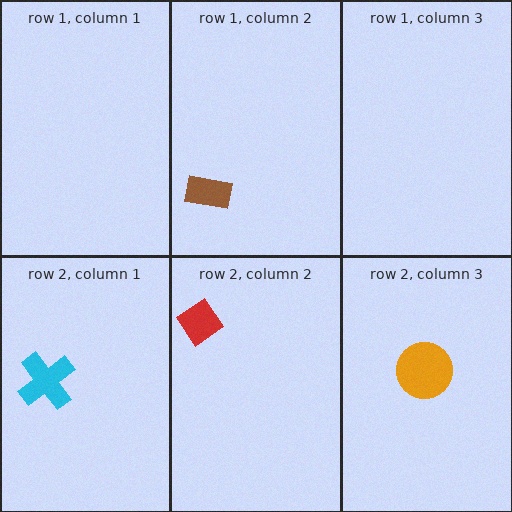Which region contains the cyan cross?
The row 2, column 1 region.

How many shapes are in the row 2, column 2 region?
1.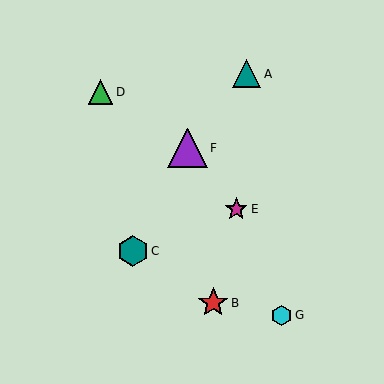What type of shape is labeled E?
Shape E is a magenta star.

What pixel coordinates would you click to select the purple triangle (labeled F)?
Click at (187, 148) to select the purple triangle F.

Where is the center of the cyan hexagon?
The center of the cyan hexagon is at (281, 315).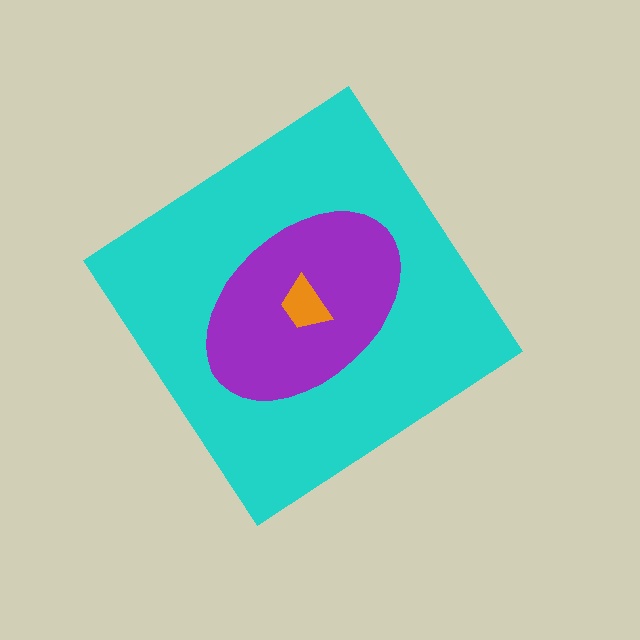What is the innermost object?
The orange trapezoid.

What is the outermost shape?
The cyan diamond.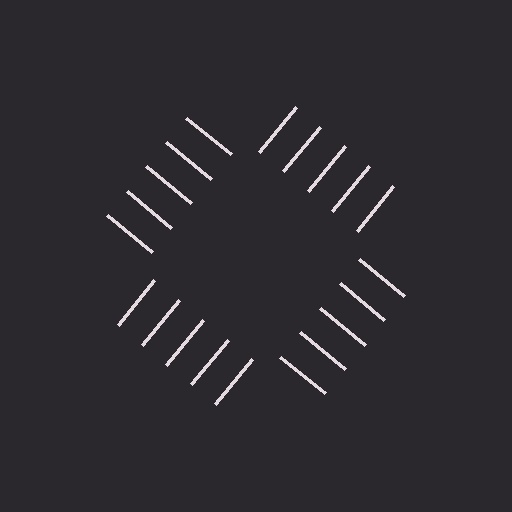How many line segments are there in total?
20 — 5 along each of the 4 edges.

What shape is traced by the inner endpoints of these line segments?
An illusory square — the line segments terminate on its edges but no continuous stroke is drawn.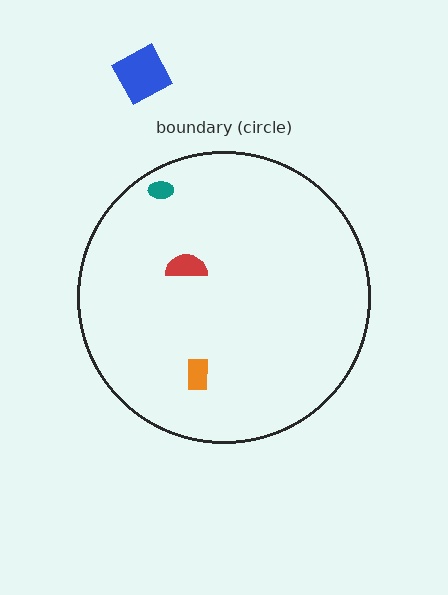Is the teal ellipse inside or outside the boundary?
Inside.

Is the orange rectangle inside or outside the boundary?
Inside.